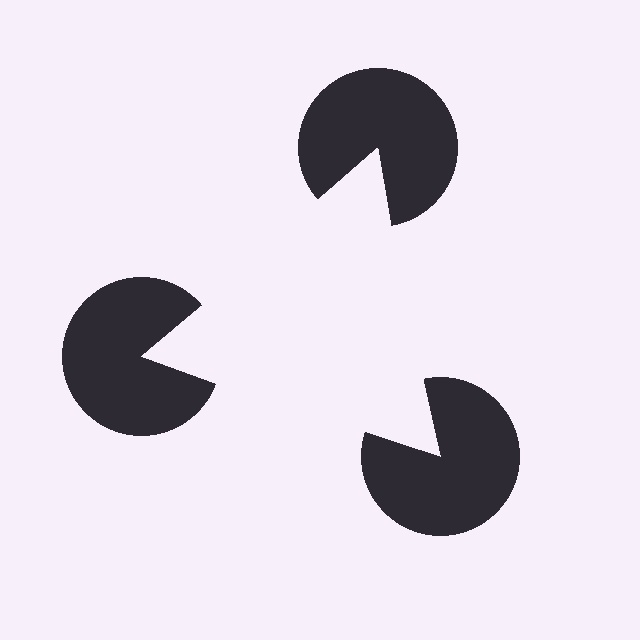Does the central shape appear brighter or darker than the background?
It typically appears slightly brighter than the background, even though no actual brightness change is drawn.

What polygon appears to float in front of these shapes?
An illusory triangle — its edges are inferred from the aligned wedge cuts in the pac-man discs, not physically drawn.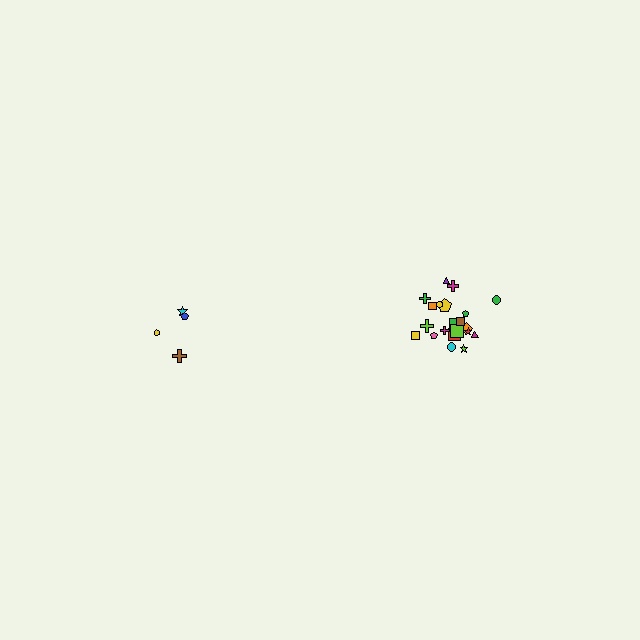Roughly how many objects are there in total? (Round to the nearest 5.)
Roughly 25 objects in total.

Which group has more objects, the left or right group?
The right group.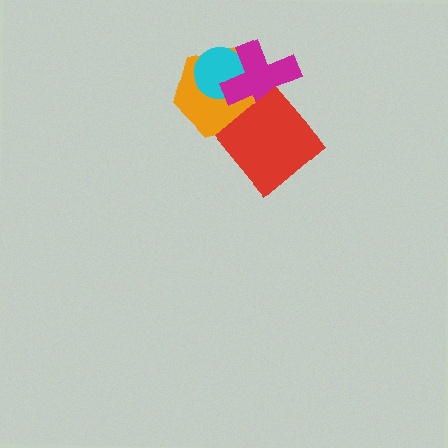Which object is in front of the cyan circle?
The magenta cross is in front of the cyan circle.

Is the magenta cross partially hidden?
Yes, it is partially covered by another shape.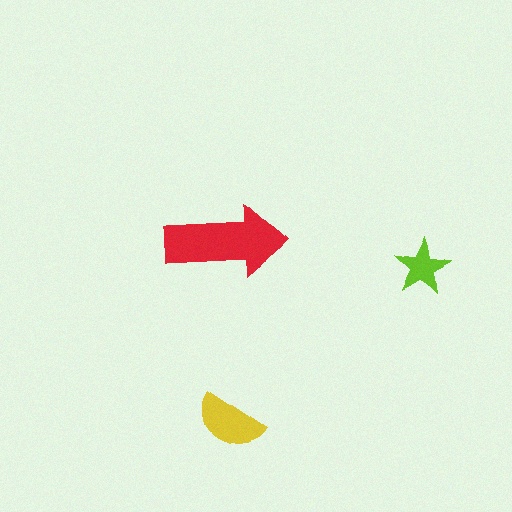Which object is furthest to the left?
The yellow semicircle is leftmost.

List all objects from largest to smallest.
The red arrow, the yellow semicircle, the lime star.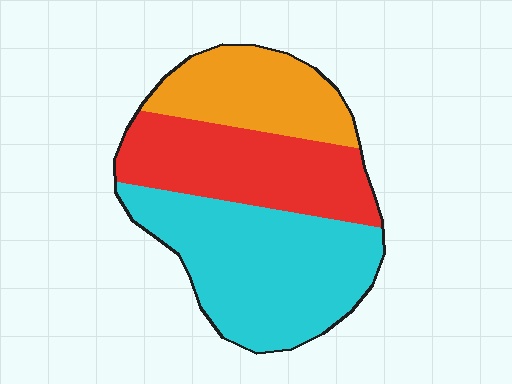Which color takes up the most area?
Cyan, at roughly 45%.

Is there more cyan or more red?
Cyan.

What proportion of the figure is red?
Red covers 32% of the figure.